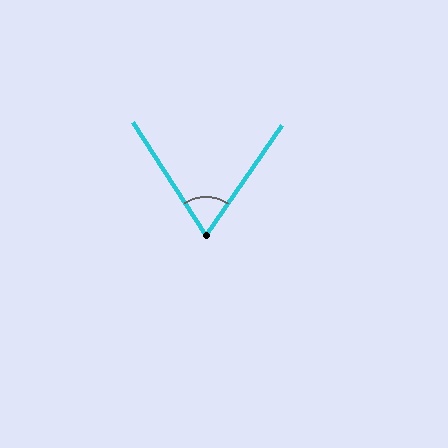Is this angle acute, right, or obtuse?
It is acute.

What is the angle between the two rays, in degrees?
Approximately 67 degrees.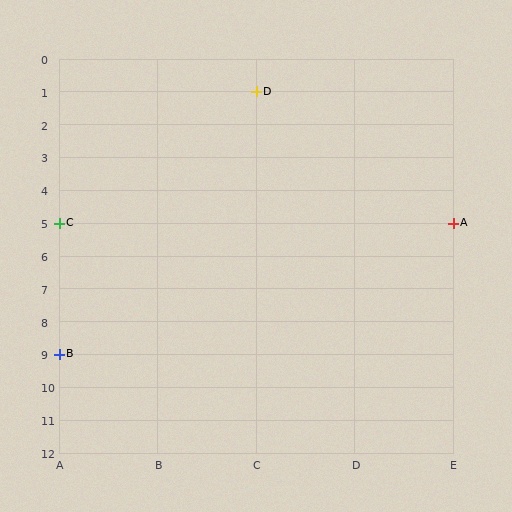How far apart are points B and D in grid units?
Points B and D are 2 columns and 8 rows apart (about 8.2 grid units diagonally).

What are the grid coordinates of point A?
Point A is at grid coordinates (E, 5).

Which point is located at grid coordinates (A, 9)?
Point B is at (A, 9).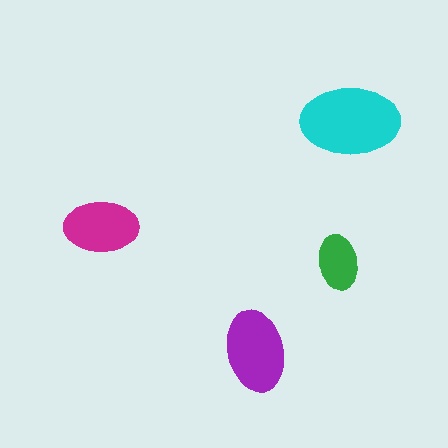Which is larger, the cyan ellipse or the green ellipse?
The cyan one.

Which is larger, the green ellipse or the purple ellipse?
The purple one.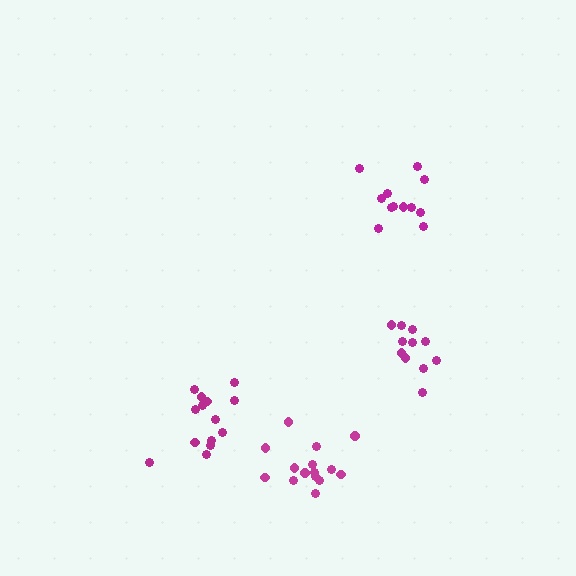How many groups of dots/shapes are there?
There are 4 groups.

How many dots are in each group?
Group 1: 14 dots, Group 2: 11 dots, Group 3: 15 dots, Group 4: 12 dots (52 total).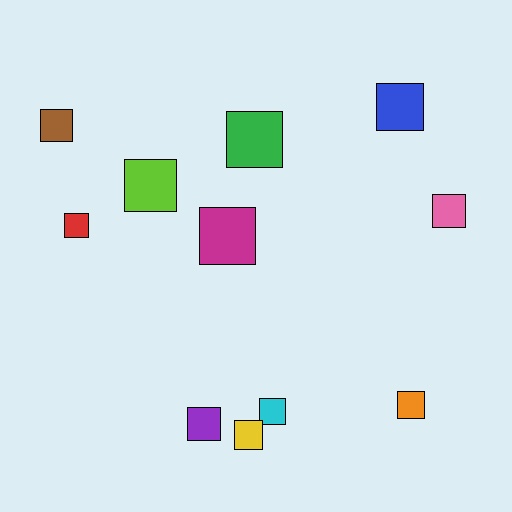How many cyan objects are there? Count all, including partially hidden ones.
There is 1 cyan object.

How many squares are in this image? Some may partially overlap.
There are 11 squares.